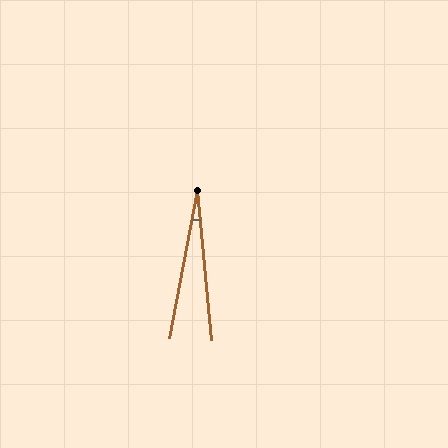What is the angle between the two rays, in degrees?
Approximately 16 degrees.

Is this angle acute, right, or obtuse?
It is acute.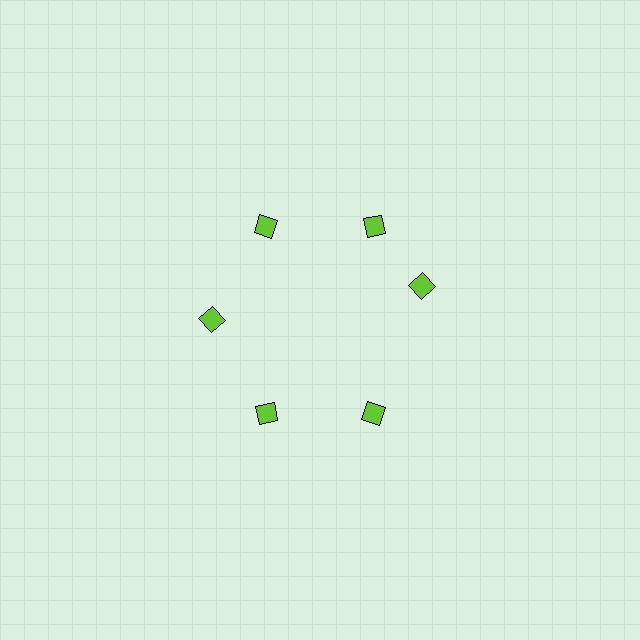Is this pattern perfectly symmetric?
No. The 6 lime diamonds are arranged in a ring, but one element near the 3 o'clock position is rotated out of alignment along the ring, breaking the 6-fold rotational symmetry.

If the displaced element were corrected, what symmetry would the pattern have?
It would have 6-fold rotational symmetry — the pattern would map onto itself every 60 degrees.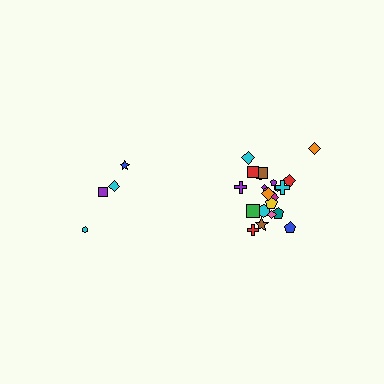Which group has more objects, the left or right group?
The right group.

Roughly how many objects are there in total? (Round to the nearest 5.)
Roughly 25 objects in total.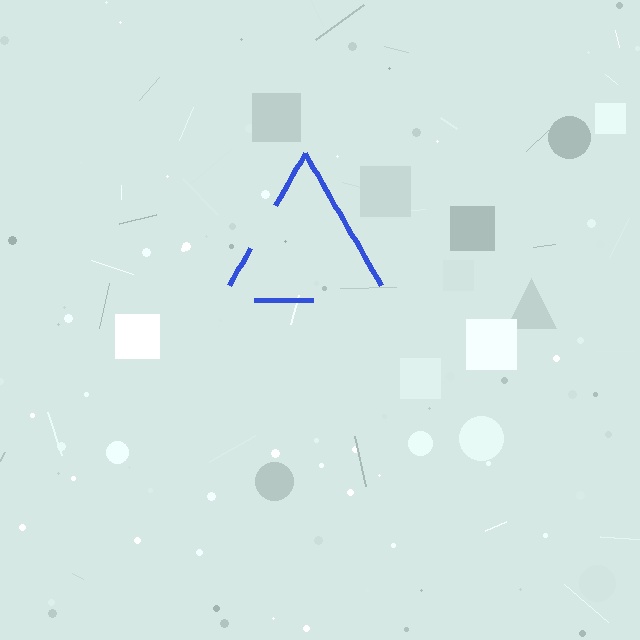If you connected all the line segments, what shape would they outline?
They would outline a triangle.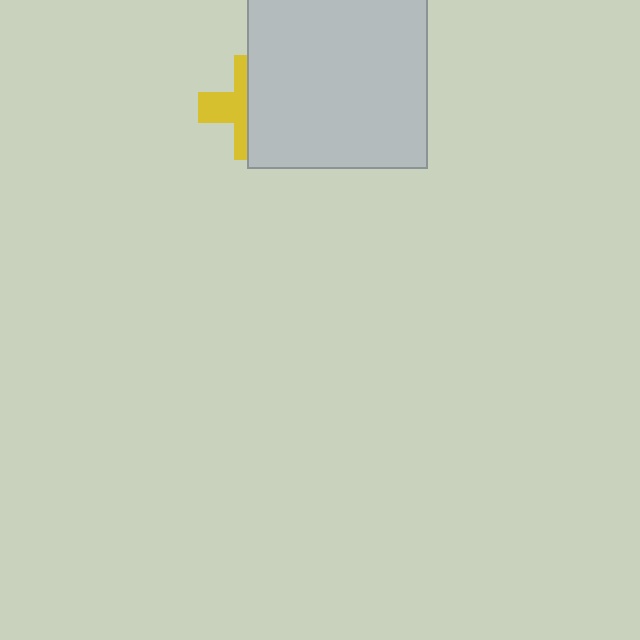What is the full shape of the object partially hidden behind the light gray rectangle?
The partially hidden object is a yellow cross.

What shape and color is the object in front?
The object in front is a light gray rectangle.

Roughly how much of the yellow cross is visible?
About half of it is visible (roughly 46%).